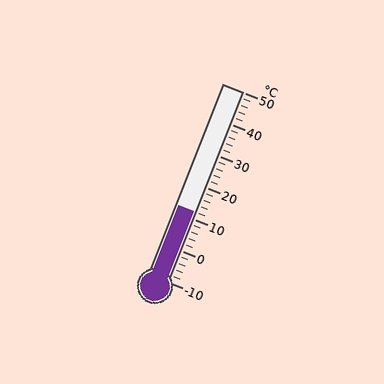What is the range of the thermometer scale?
The thermometer scale ranges from -10°C to 50°C.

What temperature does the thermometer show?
The thermometer shows approximately 12°C.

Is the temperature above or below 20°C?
The temperature is below 20°C.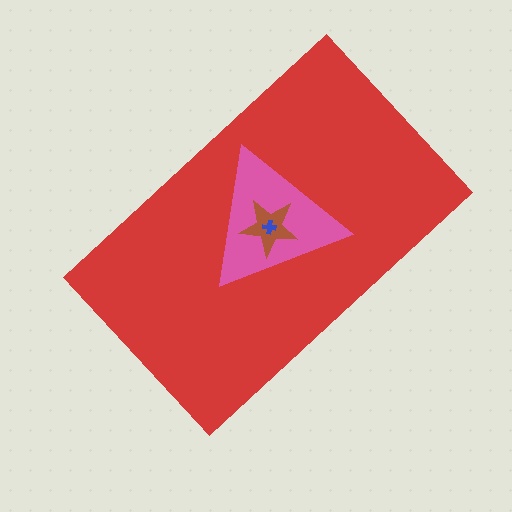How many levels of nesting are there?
4.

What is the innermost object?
The blue cross.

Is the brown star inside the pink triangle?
Yes.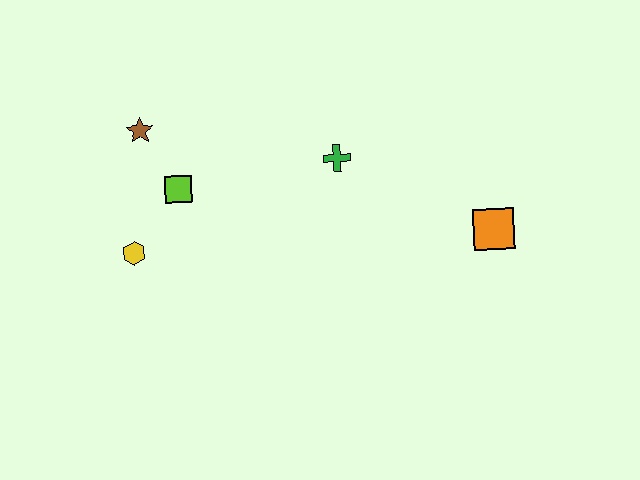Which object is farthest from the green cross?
The yellow hexagon is farthest from the green cross.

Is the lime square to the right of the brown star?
Yes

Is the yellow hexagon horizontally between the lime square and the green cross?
No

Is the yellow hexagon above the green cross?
No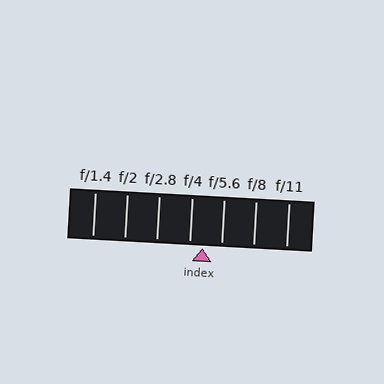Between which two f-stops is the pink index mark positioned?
The index mark is between f/4 and f/5.6.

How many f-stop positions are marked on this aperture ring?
There are 7 f-stop positions marked.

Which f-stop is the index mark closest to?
The index mark is closest to f/4.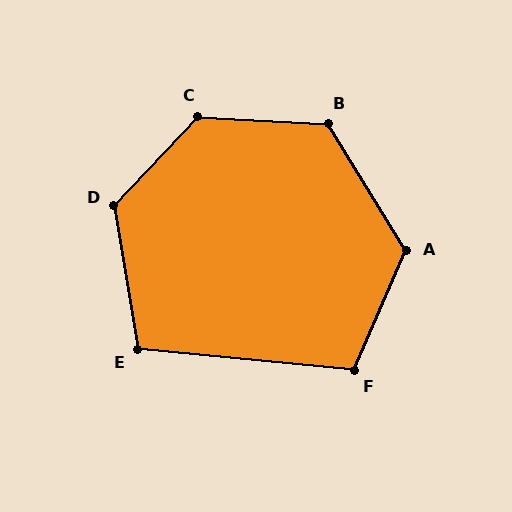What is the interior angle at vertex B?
Approximately 125 degrees (obtuse).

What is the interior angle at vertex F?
Approximately 108 degrees (obtuse).